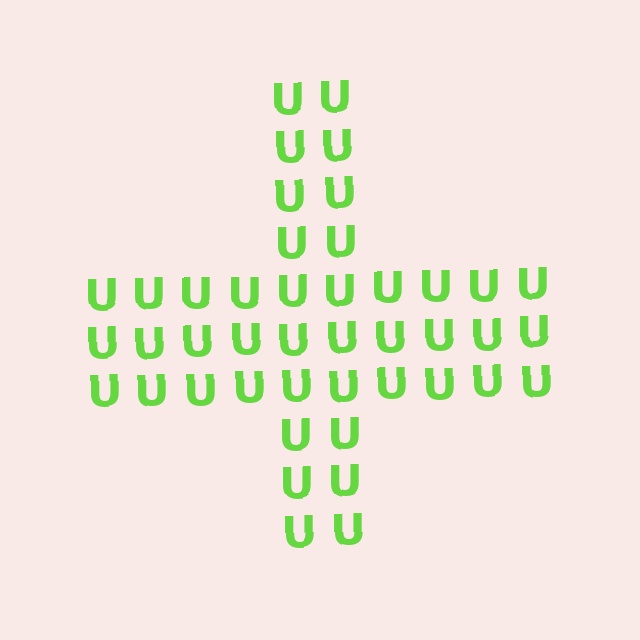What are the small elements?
The small elements are letter U's.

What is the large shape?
The large shape is a cross.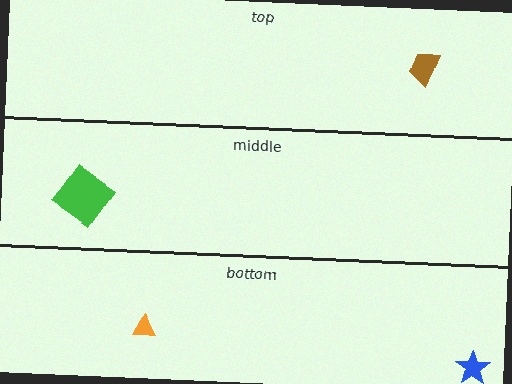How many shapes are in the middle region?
1.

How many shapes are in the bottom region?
2.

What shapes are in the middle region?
The green diamond.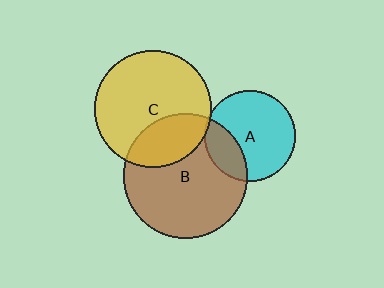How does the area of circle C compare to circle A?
Approximately 1.7 times.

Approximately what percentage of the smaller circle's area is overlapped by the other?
Approximately 30%.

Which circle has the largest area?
Circle B (brown).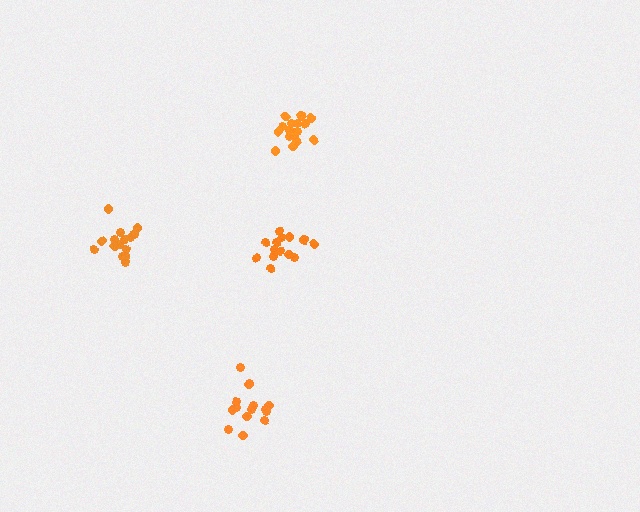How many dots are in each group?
Group 1: 17 dots, Group 2: 15 dots, Group 3: 14 dots, Group 4: 16 dots (62 total).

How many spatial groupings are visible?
There are 4 spatial groupings.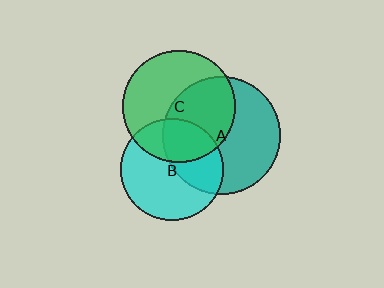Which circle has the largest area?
Circle A (teal).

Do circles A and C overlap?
Yes.